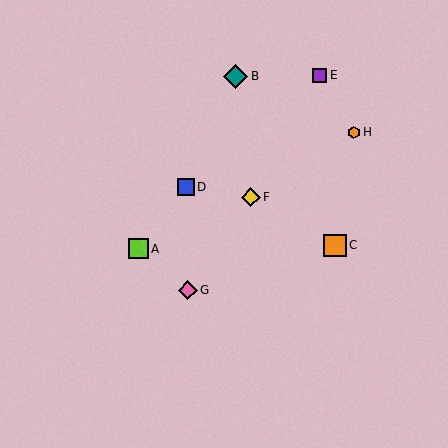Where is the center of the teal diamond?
The center of the teal diamond is at (236, 76).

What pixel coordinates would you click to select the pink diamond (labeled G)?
Click at (188, 290) to select the pink diamond G.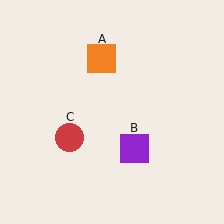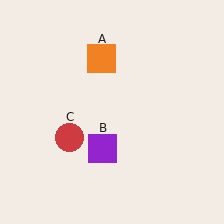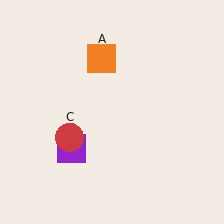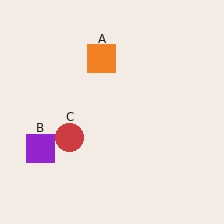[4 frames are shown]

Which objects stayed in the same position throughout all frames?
Orange square (object A) and red circle (object C) remained stationary.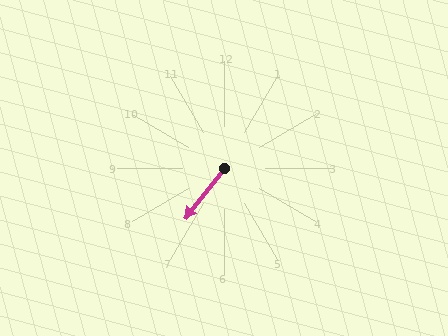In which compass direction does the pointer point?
Southwest.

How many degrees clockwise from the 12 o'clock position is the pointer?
Approximately 218 degrees.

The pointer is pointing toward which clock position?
Roughly 7 o'clock.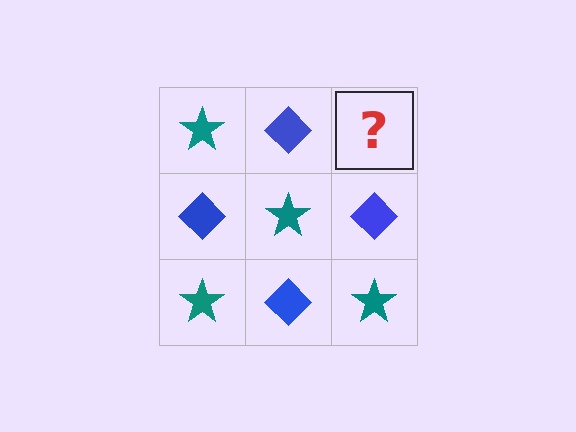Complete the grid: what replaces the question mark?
The question mark should be replaced with a teal star.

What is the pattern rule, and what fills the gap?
The rule is that it alternates teal star and blue diamond in a checkerboard pattern. The gap should be filled with a teal star.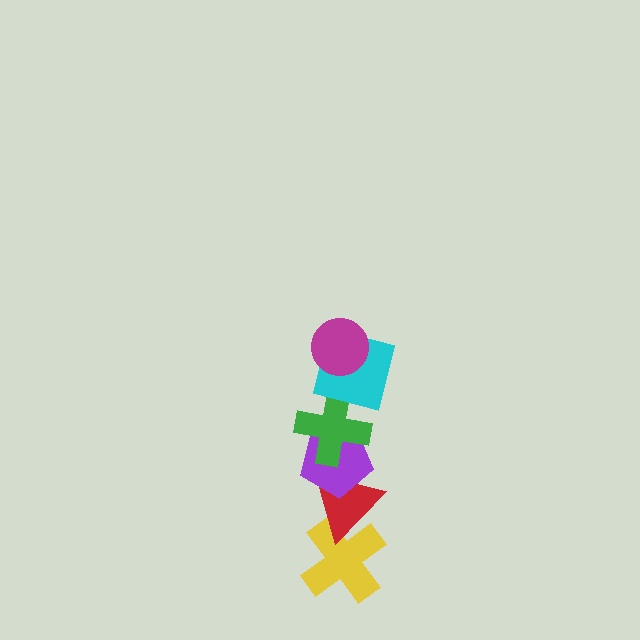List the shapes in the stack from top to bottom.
From top to bottom: the magenta circle, the cyan square, the green cross, the purple pentagon, the red triangle, the yellow cross.